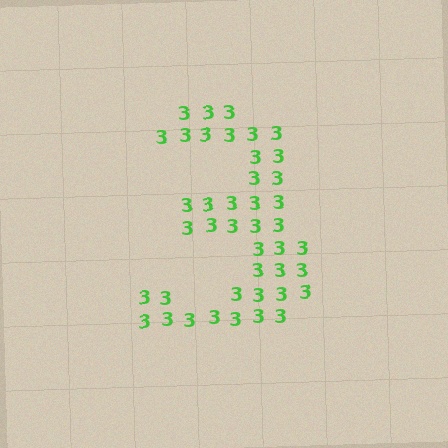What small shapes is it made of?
It is made of small digit 3's.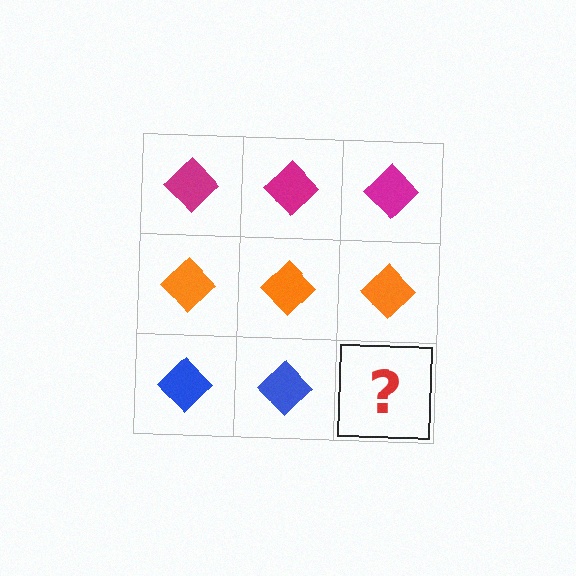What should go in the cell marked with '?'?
The missing cell should contain a blue diamond.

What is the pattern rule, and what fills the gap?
The rule is that each row has a consistent color. The gap should be filled with a blue diamond.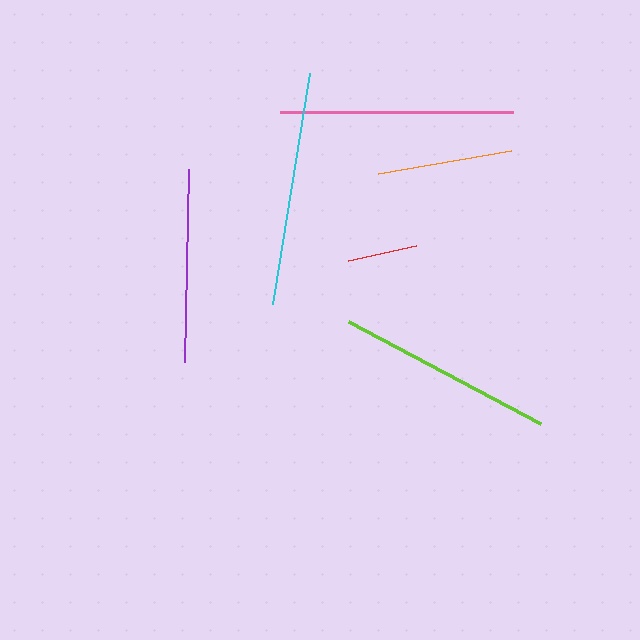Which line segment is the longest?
The cyan line is the longest at approximately 234 pixels.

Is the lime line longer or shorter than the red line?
The lime line is longer than the red line.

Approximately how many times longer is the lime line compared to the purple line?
The lime line is approximately 1.1 times the length of the purple line.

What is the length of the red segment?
The red segment is approximately 69 pixels long.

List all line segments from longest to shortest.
From longest to shortest: cyan, pink, lime, purple, orange, red.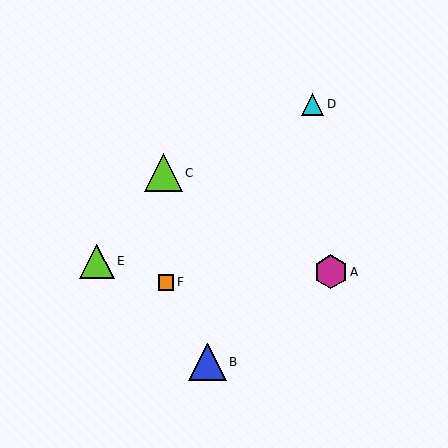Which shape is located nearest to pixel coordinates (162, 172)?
The lime triangle (labeled C) at (163, 173) is nearest to that location.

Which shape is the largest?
The lime triangle (labeled C) is the largest.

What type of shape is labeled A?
Shape A is a magenta hexagon.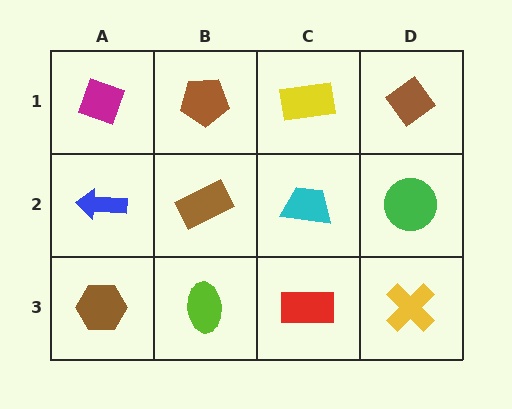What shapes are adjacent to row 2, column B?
A brown pentagon (row 1, column B), a lime ellipse (row 3, column B), a blue arrow (row 2, column A), a cyan trapezoid (row 2, column C).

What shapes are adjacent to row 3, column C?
A cyan trapezoid (row 2, column C), a lime ellipse (row 3, column B), a yellow cross (row 3, column D).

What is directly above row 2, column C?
A yellow rectangle.